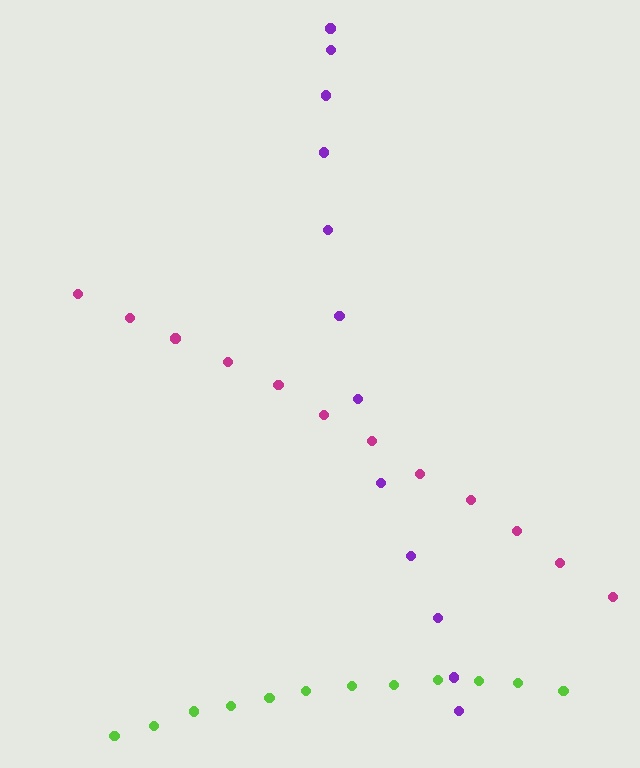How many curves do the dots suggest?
There are 3 distinct paths.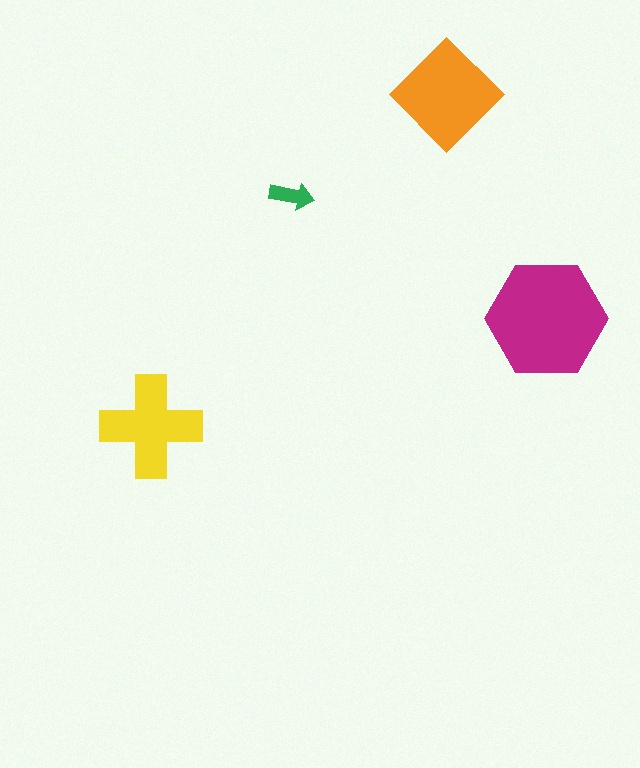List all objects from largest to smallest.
The magenta hexagon, the orange diamond, the yellow cross, the green arrow.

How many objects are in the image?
There are 4 objects in the image.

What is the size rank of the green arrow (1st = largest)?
4th.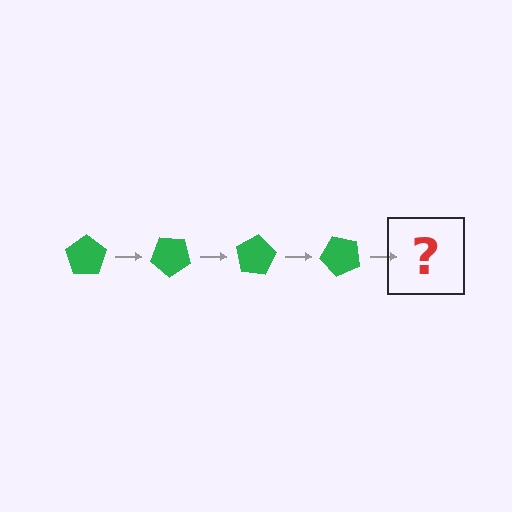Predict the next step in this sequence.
The next step is a green pentagon rotated 160 degrees.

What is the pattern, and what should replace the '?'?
The pattern is that the pentagon rotates 40 degrees each step. The '?' should be a green pentagon rotated 160 degrees.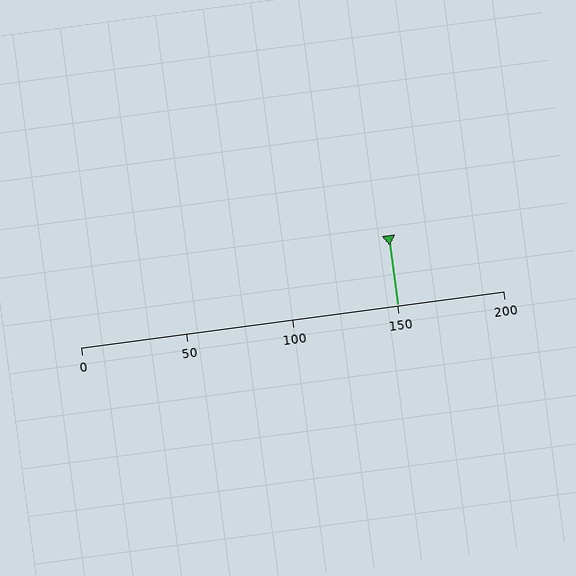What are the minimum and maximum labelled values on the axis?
The axis runs from 0 to 200.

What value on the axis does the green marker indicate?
The marker indicates approximately 150.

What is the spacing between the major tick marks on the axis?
The major ticks are spaced 50 apart.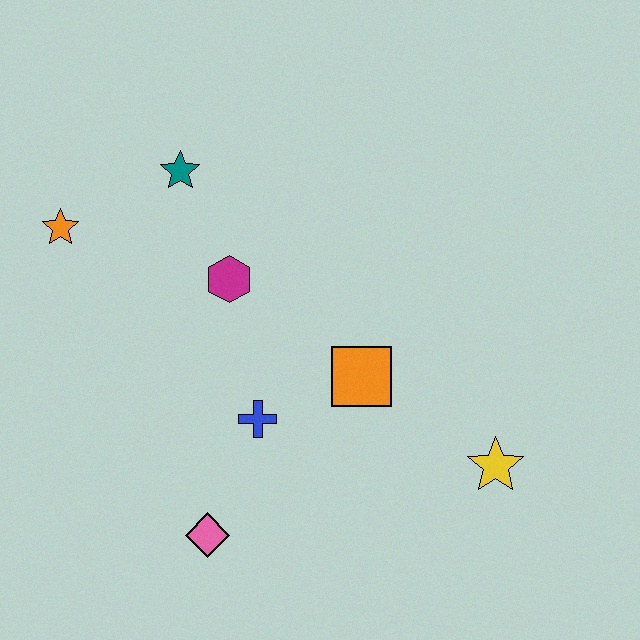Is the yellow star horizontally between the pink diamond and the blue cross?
No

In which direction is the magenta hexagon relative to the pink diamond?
The magenta hexagon is above the pink diamond.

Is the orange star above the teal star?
No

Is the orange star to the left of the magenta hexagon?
Yes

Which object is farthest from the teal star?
The yellow star is farthest from the teal star.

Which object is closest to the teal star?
The magenta hexagon is closest to the teal star.